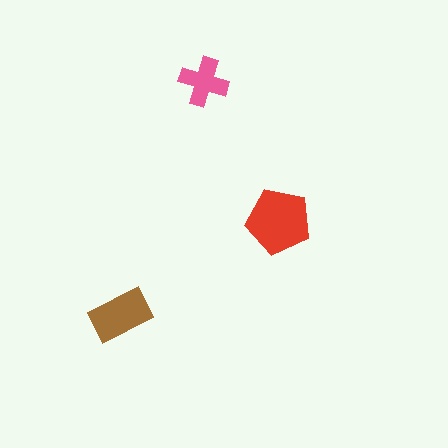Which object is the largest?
The red pentagon.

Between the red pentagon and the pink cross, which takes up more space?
The red pentagon.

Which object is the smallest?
The pink cross.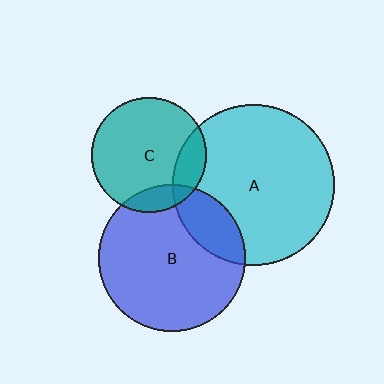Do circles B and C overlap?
Yes.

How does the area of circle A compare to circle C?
Approximately 2.0 times.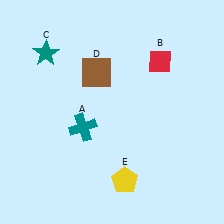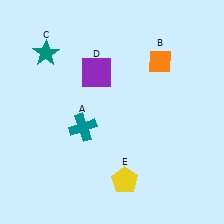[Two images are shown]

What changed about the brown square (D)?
In Image 1, D is brown. In Image 2, it changed to purple.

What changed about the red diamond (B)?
In Image 1, B is red. In Image 2, it changed to orange.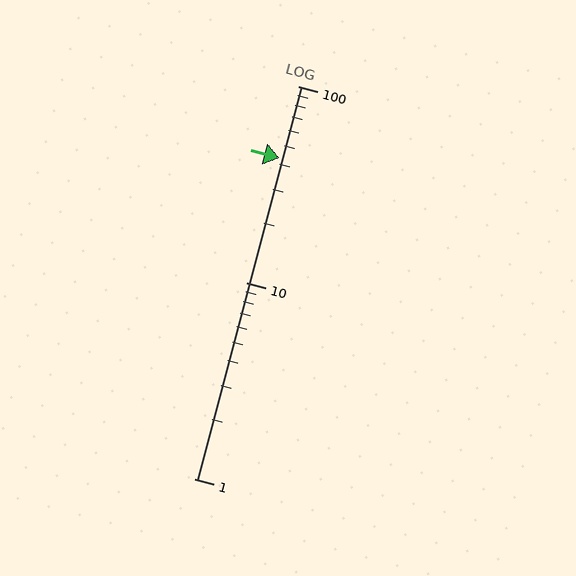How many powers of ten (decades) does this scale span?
The scale spans 2 decades, from 1 to 100.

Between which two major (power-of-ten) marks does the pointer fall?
The pointer is between 10 and 100.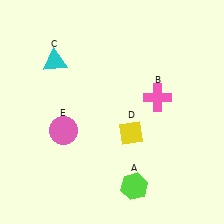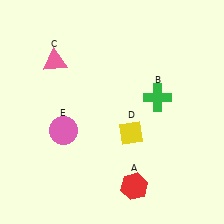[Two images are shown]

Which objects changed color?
A changed from lime to red. B changed from pink to green. C changed from cyan to pink.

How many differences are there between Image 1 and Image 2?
There are 3 differences between the two images.